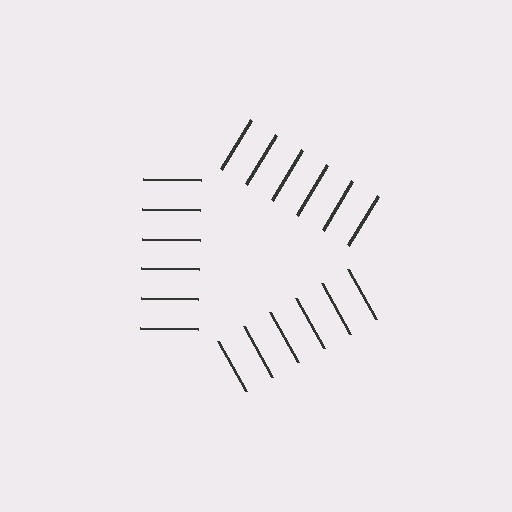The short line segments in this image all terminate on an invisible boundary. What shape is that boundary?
An illusory triangle — the line segments terminate on its edges but no continuous stroke is drawn.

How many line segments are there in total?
18 — 6 along each of the 3 edges.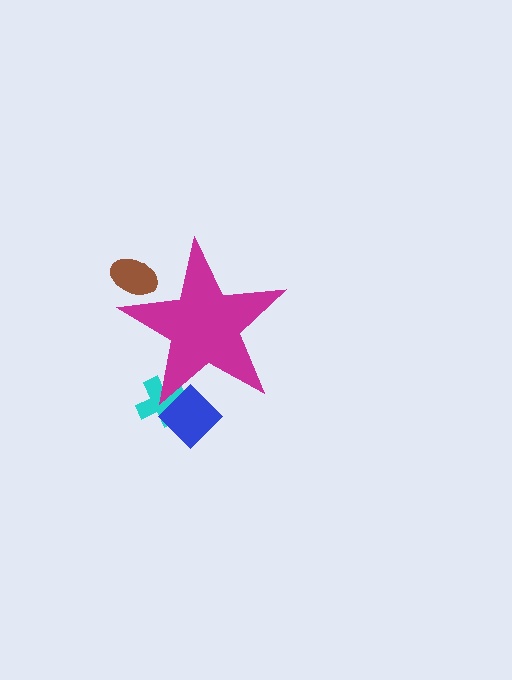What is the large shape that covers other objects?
A magenta star.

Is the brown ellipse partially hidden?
Yes, the brown ellipse is partially hidden behind the magenta star.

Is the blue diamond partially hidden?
Yes, the blue diamond is partially hidden behind the magenta star.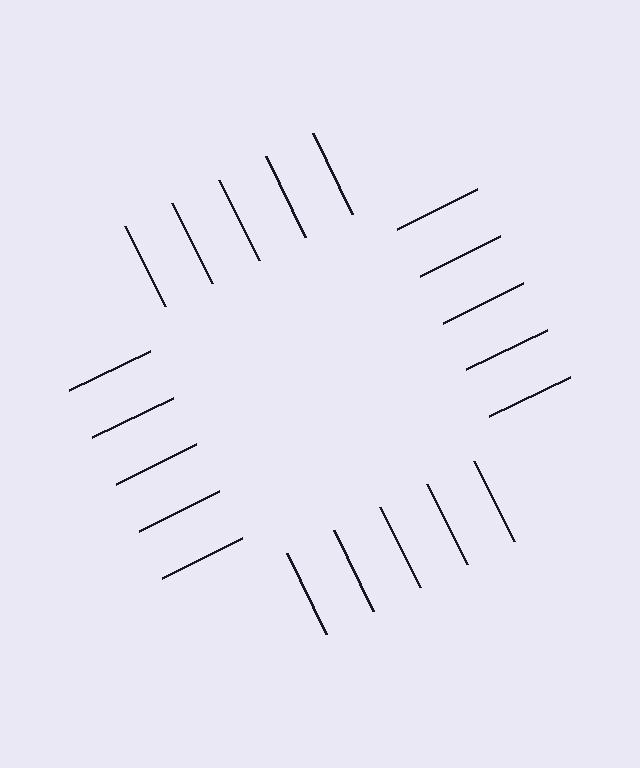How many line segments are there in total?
20 — 5 along each of the 4 edges.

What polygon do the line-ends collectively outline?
An illusory square — the line segments terminate on its edges but no continuous stroke is drawn.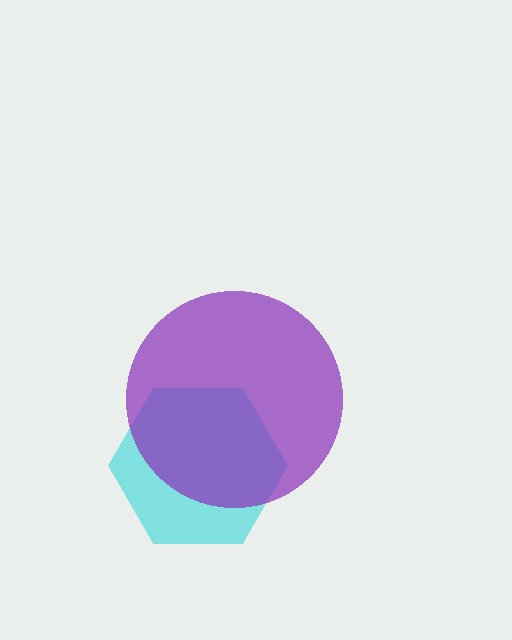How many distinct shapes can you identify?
There are 2 distinct shapes: a cyan hexagon, a purple circle.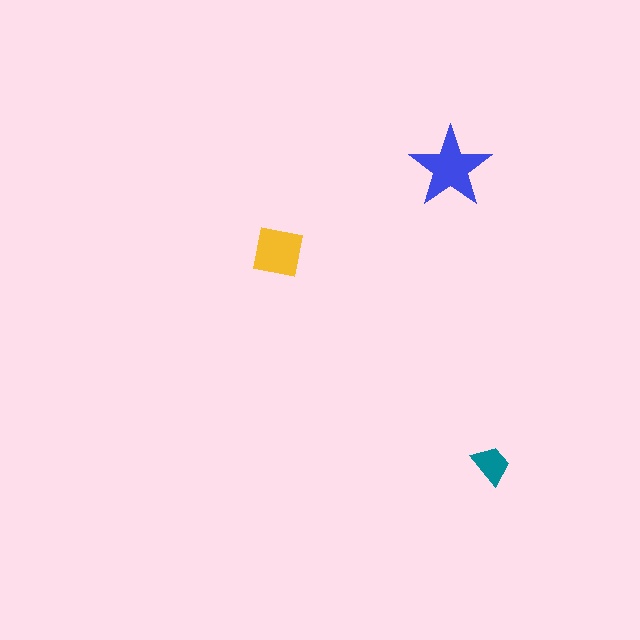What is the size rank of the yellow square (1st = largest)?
2nd.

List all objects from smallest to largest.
The teal trapezoid, the yellow square, the blue star.